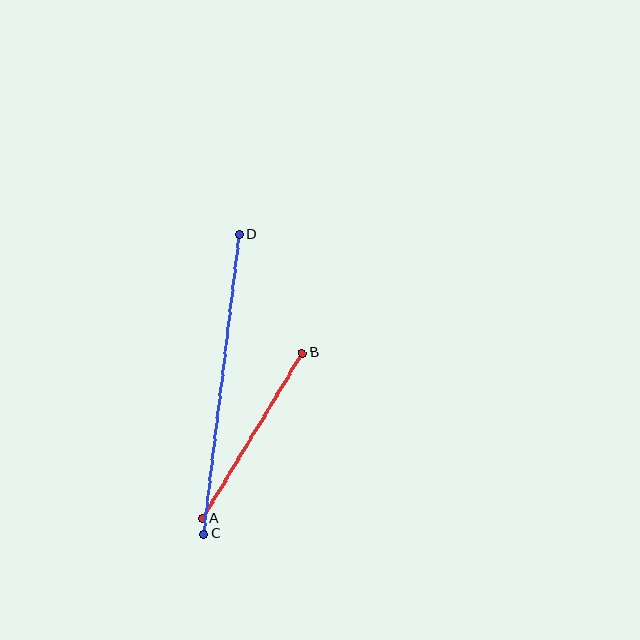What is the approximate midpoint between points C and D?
The midpoint is at approximately (221, 384) pixels.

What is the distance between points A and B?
The distance is approximately 193 pixels.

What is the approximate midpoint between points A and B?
The midpoint is at approximately (252, 436) pixels.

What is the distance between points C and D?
The distance is approximately 301 pixels.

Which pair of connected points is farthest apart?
Points C and D are farthest apart.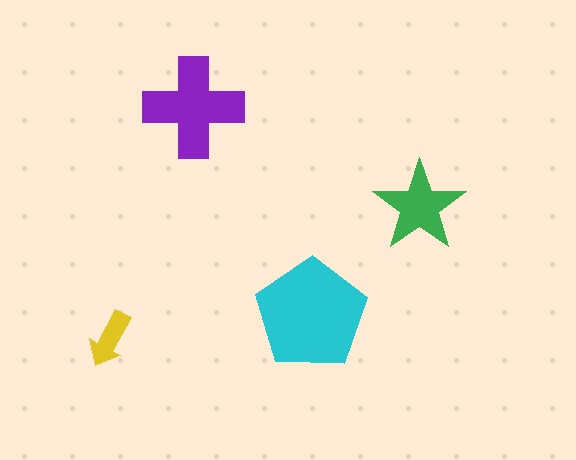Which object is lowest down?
The yellow arrow is bottommost.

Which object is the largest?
The cyan pentagon.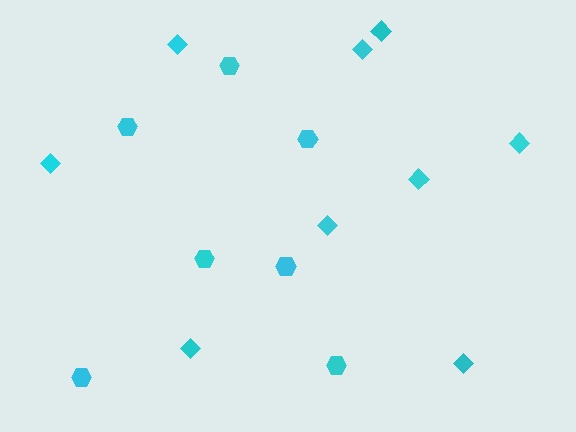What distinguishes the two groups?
There are 2 groups: one group of diamonds (9) and one group of hexagons (7).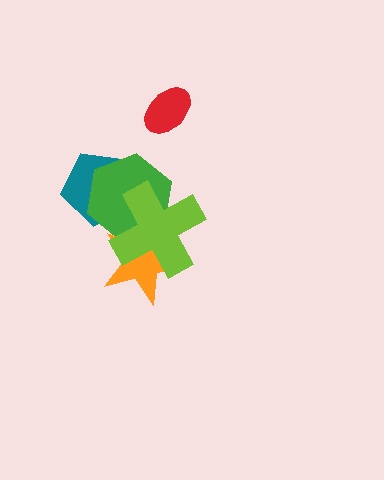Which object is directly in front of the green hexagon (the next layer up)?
The orange star is directly in front of the green hexagon.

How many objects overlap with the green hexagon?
3 objects overlap with the green hexagon.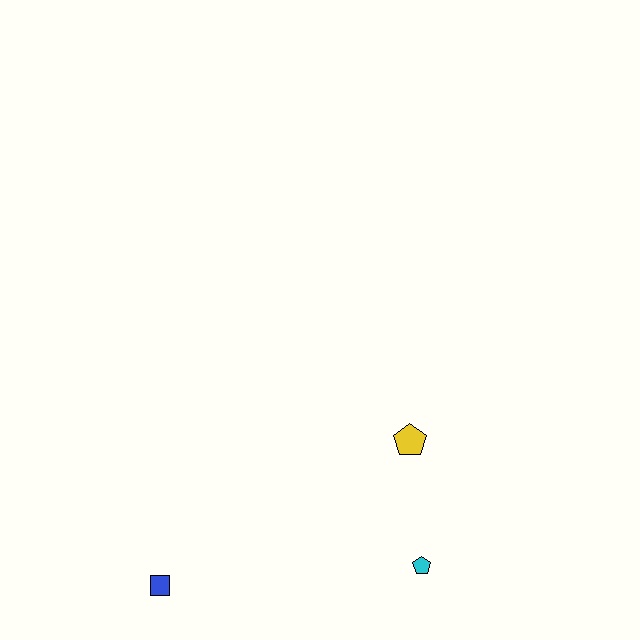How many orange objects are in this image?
There are no orange objects.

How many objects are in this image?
There are 3 objects.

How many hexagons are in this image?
There are no hexagons.